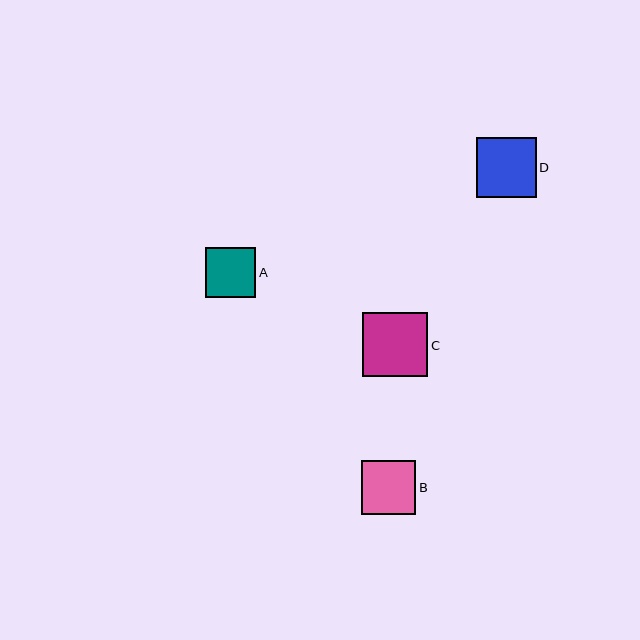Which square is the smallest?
Square A is the smallest with a size of approximately 50 pixels.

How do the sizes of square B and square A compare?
Square B and square A are approximately the same size.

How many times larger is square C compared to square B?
Square C is approximately 1.2 times the size of square B.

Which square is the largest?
Square C is the largest with a size of approximately 65 pixels.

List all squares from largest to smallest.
From largest to smallest: C, D, B, A.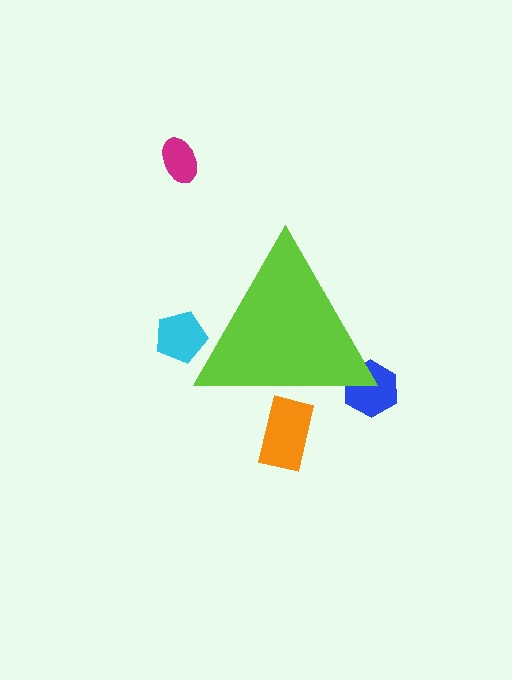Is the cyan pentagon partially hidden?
Yes, the cyan pentagon is partially hidden behind the lime triangle.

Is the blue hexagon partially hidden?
Yes, the blue hexagon is partially hidden behind the lime triangle.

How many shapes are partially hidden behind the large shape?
3 shapes are partially hidden.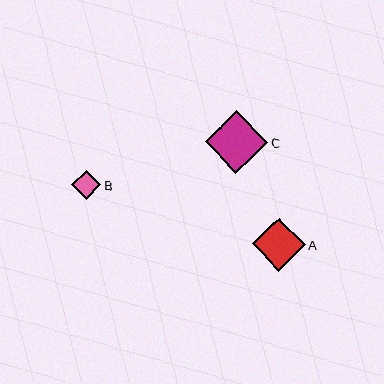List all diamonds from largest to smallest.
From largest to smallest: C, A, B.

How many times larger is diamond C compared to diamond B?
Diamond C is approximately 2.2 times the size of diamond B.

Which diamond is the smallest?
Diamond B is the smallest with a size of approximately 29 pixels.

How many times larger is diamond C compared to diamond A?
Diamond C is approximately 1.2 times the size of diamond A.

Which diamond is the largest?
Diamond C is the largest with a size of approximately 62 pixels.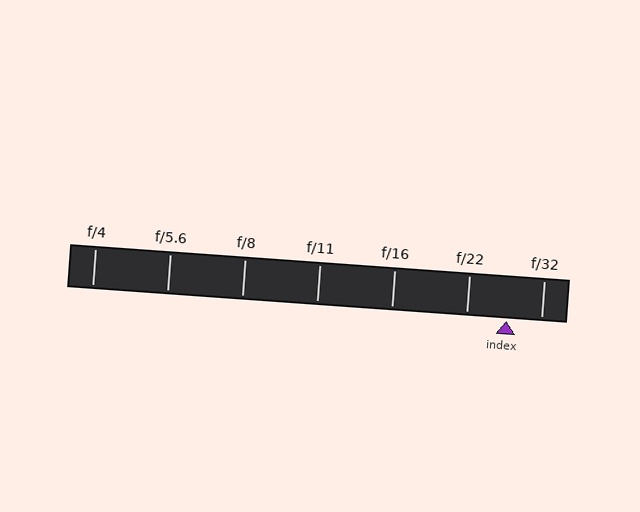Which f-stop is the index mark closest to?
The index mark is closest to f/32.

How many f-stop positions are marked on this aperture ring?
There are 7 f-stop positions marked.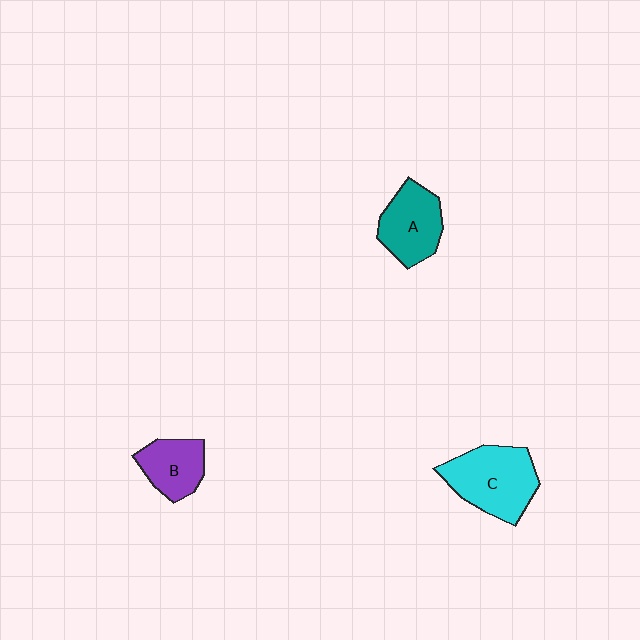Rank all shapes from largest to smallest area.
From largest to smallest: C (cyan), A (teal), B (purple).